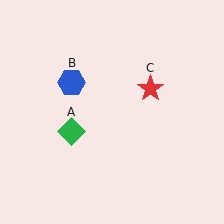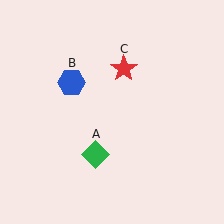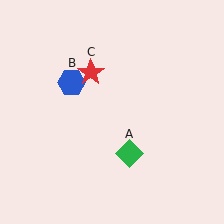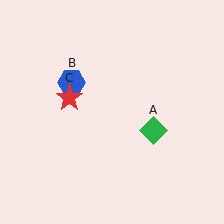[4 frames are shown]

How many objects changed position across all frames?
2 objects changed position: green diamond (object A), red star (object C).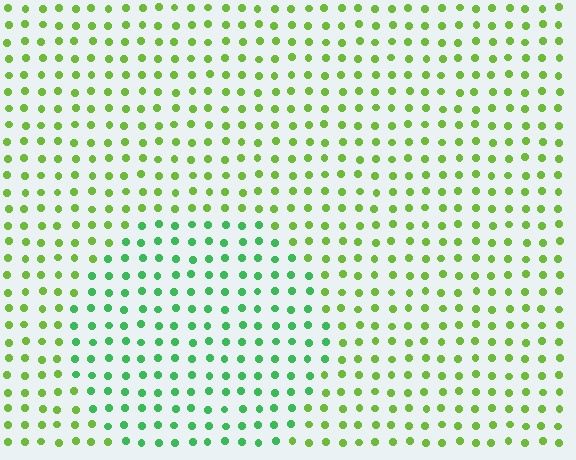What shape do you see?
I see a circle.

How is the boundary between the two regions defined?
The boundary is defined purely by a slight shift in hue (about 38 degrees). Spacing, size, and orientation are identical on both sides.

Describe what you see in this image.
The image is filled with small lime elements in a uniform arrangement. A circle-shaped region is visible where the elements are tinted to a slightly different hue, forming a subtle color boundary.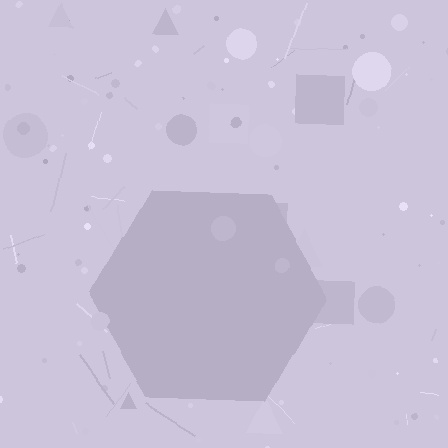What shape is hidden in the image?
A hexagon is hidden in the image.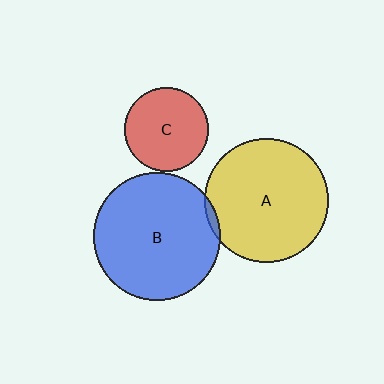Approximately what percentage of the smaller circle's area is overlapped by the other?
Approximately 5%.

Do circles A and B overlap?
Yes.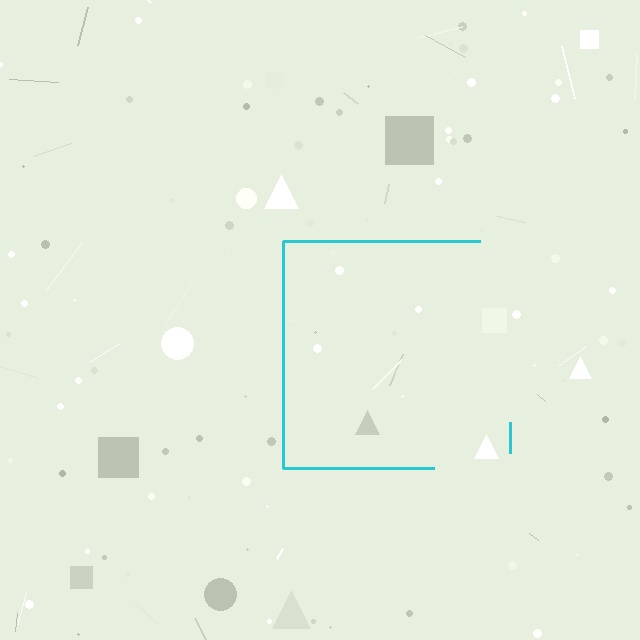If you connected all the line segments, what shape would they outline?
They would outline a square.